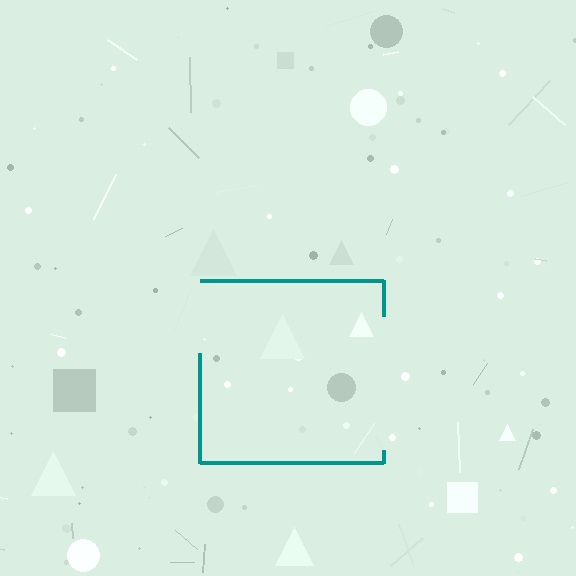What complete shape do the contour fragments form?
The contour fragments form a square.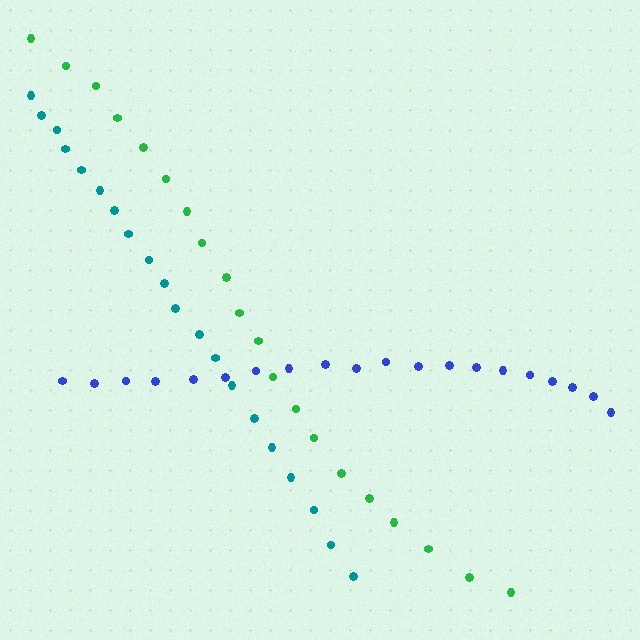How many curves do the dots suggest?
There are 3 distinct paths.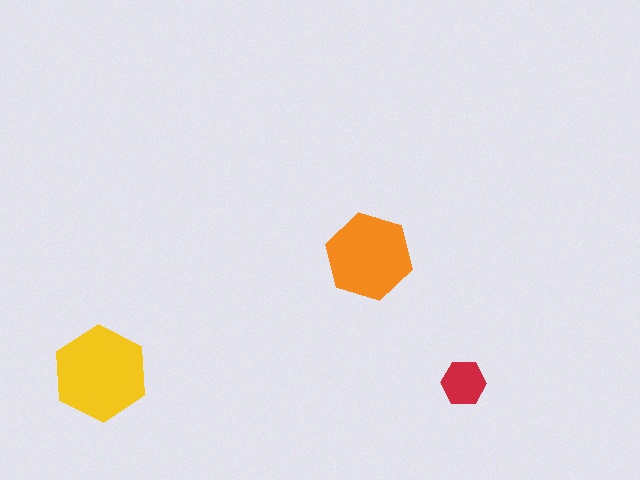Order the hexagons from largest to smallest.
the yellow one, the orange one, the red one.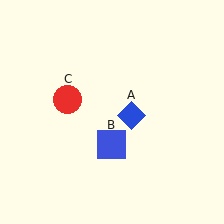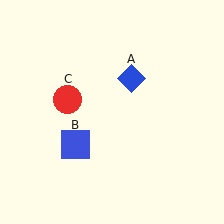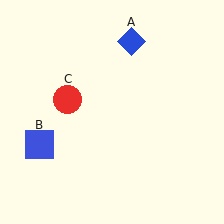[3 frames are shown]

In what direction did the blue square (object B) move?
The blue square (object B) moved left.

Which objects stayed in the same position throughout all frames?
Red circle (object C) remained stationary.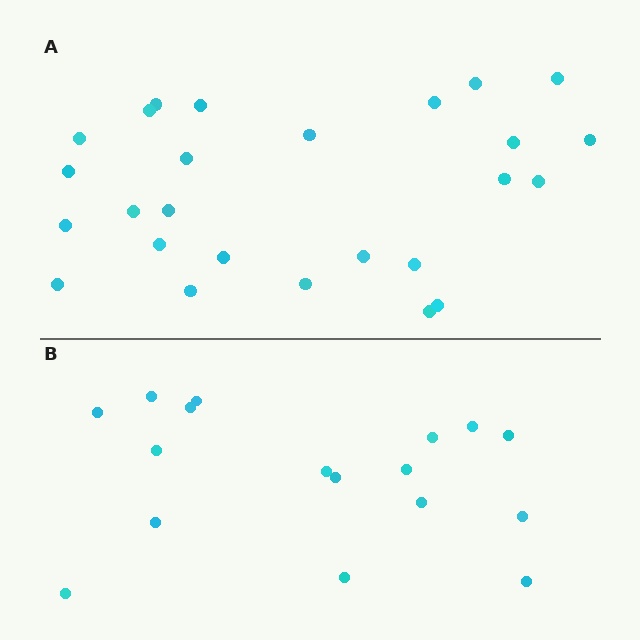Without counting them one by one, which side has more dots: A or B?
Region A (the top region) has more dots.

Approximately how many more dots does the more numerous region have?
Region A has roughly 8 or so more dots than region B.